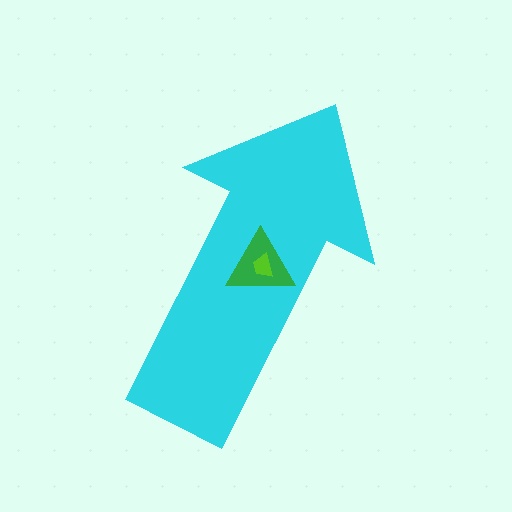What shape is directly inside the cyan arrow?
The green triangle.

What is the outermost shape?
The cyan arrow.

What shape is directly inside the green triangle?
The lime trapezoid.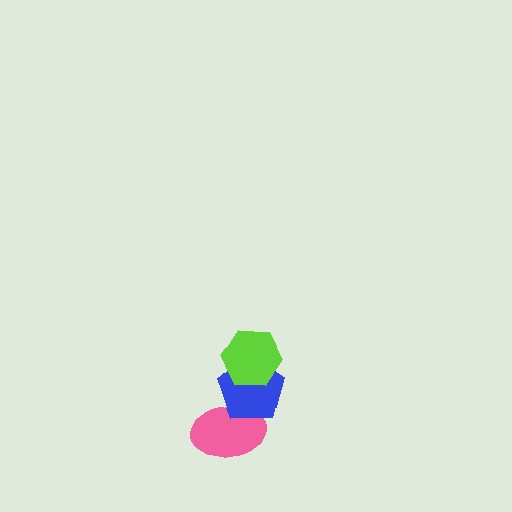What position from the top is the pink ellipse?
The pink ellipse is 3rd from the top.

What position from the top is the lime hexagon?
The lime hexagon is 1st from the top.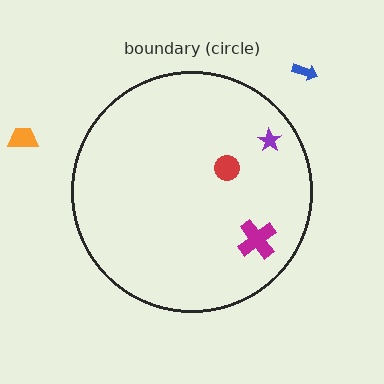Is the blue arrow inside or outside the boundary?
Outside.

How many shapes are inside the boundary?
3 inside, 2 outside.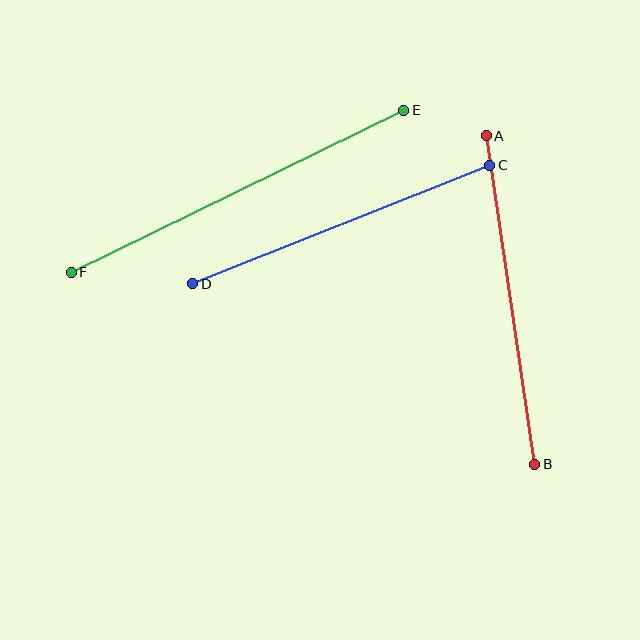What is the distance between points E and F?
The distance is approximately 370 pixels.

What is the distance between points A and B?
The distance is approximately 332 pixels.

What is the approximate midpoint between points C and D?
The midpoint is at approximately (341, 225) pixels.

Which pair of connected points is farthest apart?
Points E and F are farthest apart.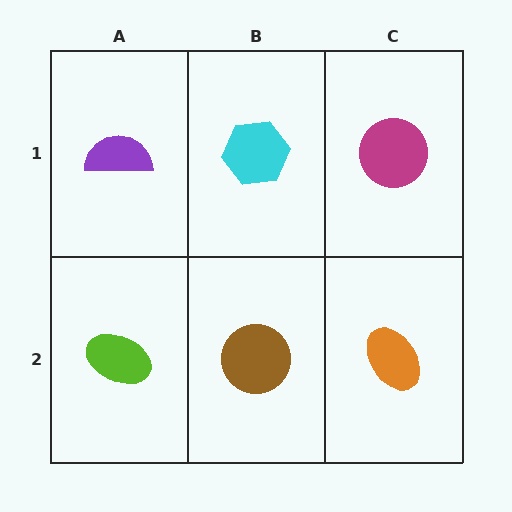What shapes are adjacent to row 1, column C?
An orange ellipse (row 2, column C), a cyan hexagon (row 1, column B).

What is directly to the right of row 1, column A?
A cyan hexagon.